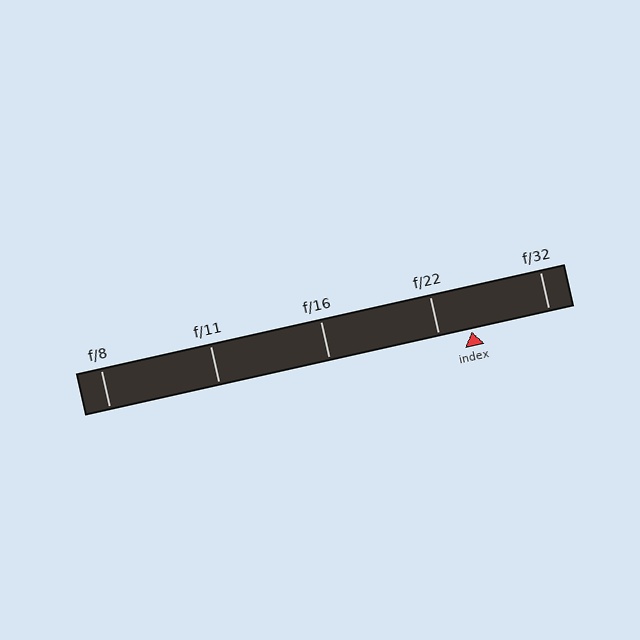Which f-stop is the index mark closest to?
The index mark is closest to f/22.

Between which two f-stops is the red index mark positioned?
The index mark is between f/22 and f/32.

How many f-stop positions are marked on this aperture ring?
There are 5 f-stop positions marked.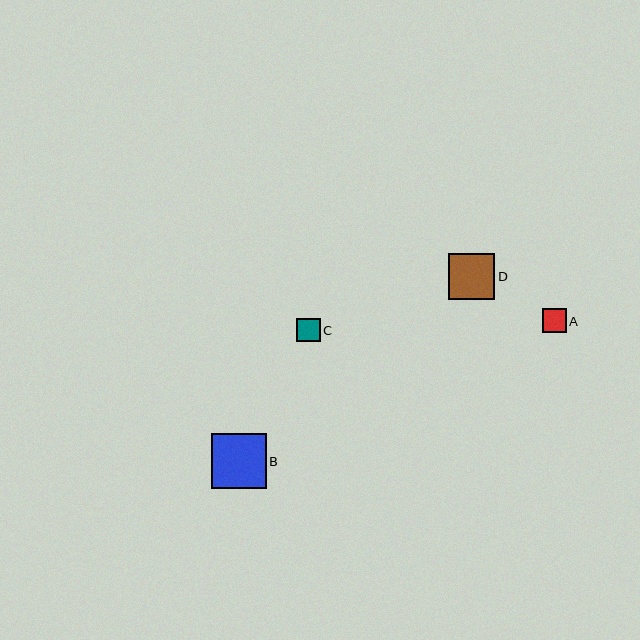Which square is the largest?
Square B is the largest with a size of approximately 54 pixels.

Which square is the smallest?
Square C is the smallest with a size of approximately 23 pixels.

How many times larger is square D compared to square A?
Square D is approximately 1.9 times the size of square A.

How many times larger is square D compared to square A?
Square D is approximately 1.9 times the size of square A.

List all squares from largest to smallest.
From largest to smallest: B, D, A, C.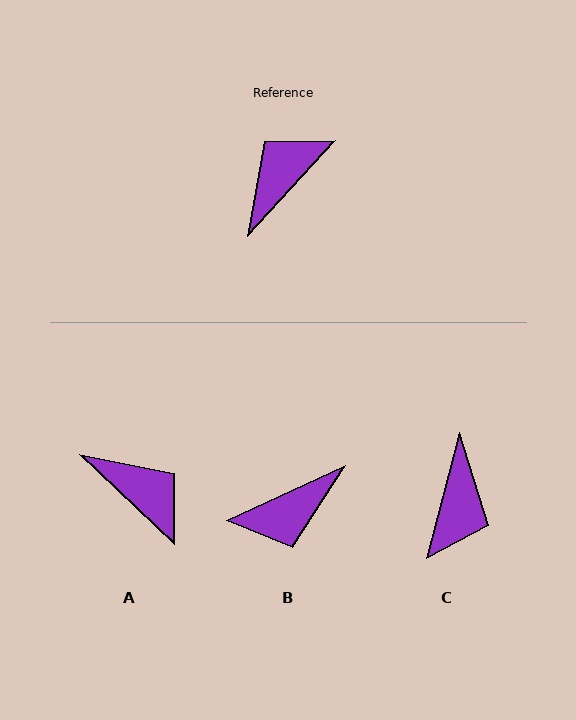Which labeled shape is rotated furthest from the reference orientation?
B, about 158 degrees away.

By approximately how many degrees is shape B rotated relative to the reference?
Approximately 158 degrees counter-clockwise.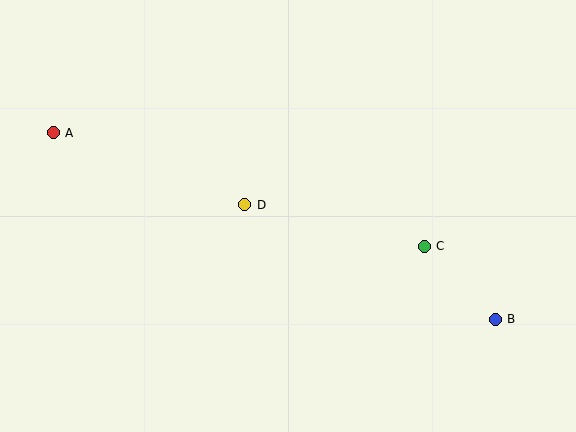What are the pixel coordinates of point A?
Point A is at (53, 133).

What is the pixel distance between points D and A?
The distance between D and A is 205 pixels.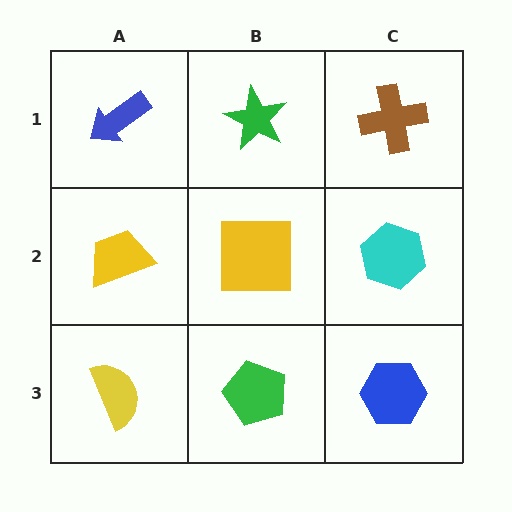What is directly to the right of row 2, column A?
A yellow square.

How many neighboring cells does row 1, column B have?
3.